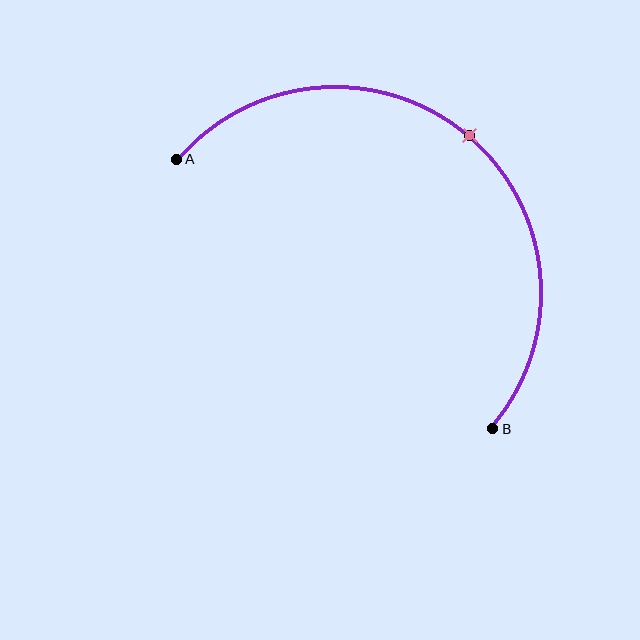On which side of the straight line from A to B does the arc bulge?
The arc bulges above and to the right of the straight line connecting A and B.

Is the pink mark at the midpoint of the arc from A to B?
Yes. The pink mark lies on the arc at equal arc-length from both A and B — it is the arc midpoint.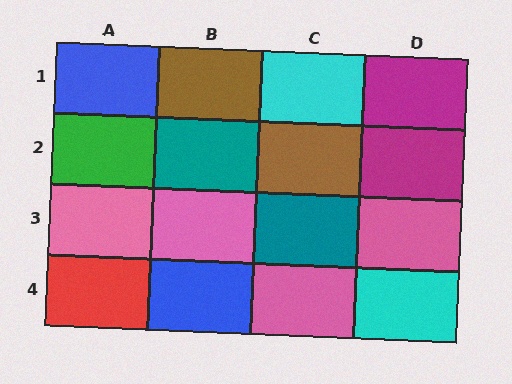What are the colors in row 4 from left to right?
Red, blue, pink, cyan.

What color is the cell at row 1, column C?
Cyan.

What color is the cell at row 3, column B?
Pink.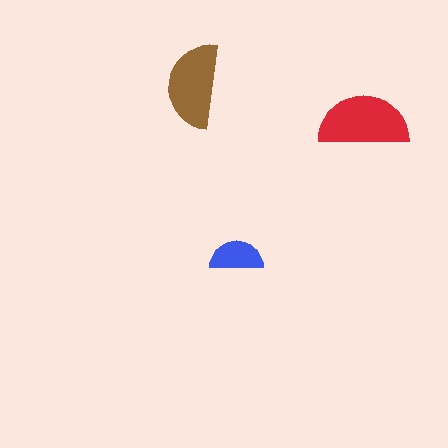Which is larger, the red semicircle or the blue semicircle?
The red one.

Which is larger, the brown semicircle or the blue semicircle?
The brown one.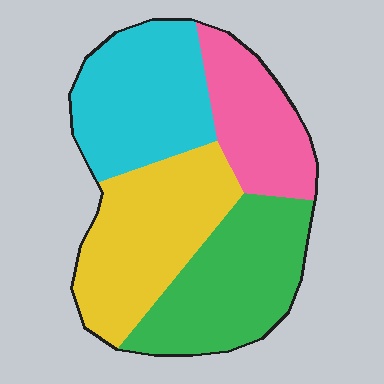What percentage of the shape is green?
Green covers 27% of the shape.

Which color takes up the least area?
Pink, at roughly 20%.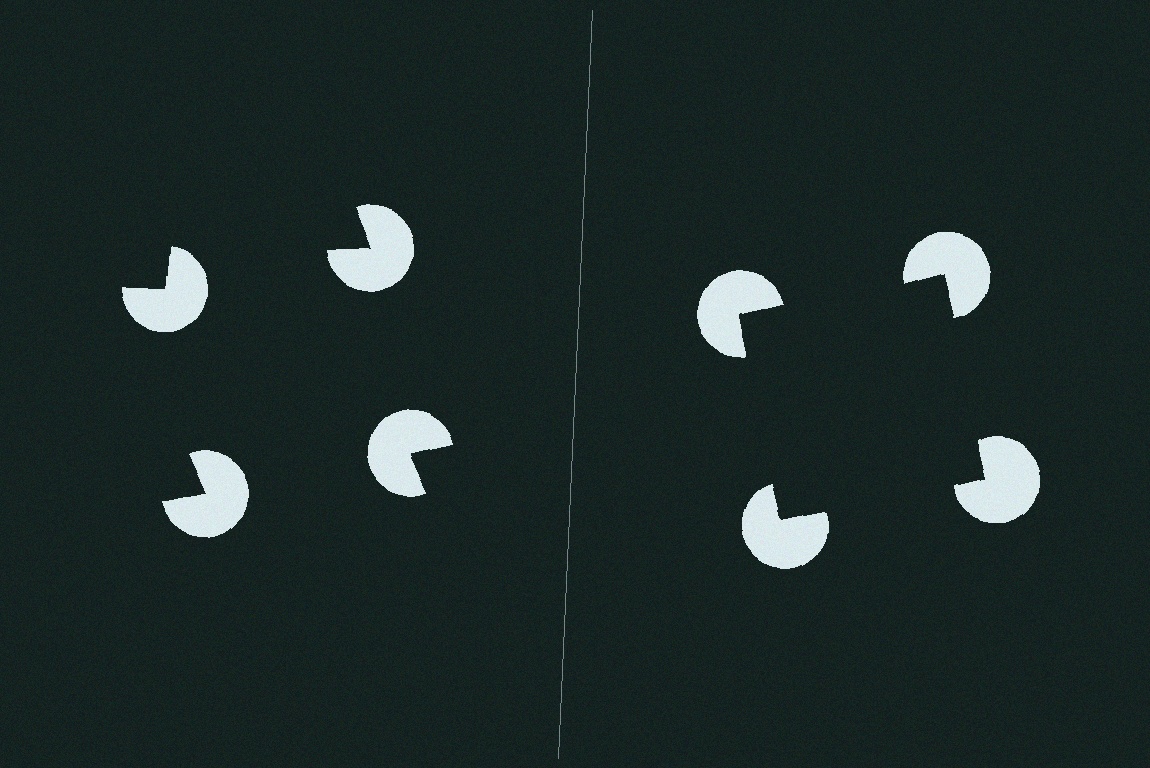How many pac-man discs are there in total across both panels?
8 — 4 on each side.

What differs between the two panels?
The pac-man discs are positioned identically on both sides; only the wedge orientations differ. On the right they align to a square; on the left they are misaligned.